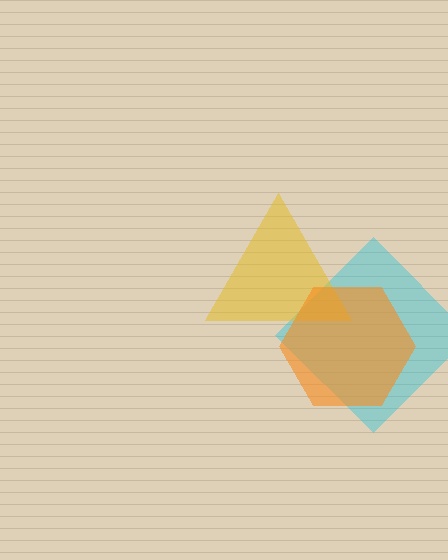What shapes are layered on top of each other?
The layered shapes are: a cyan diamond, a yellow triangle, an orange hexagon.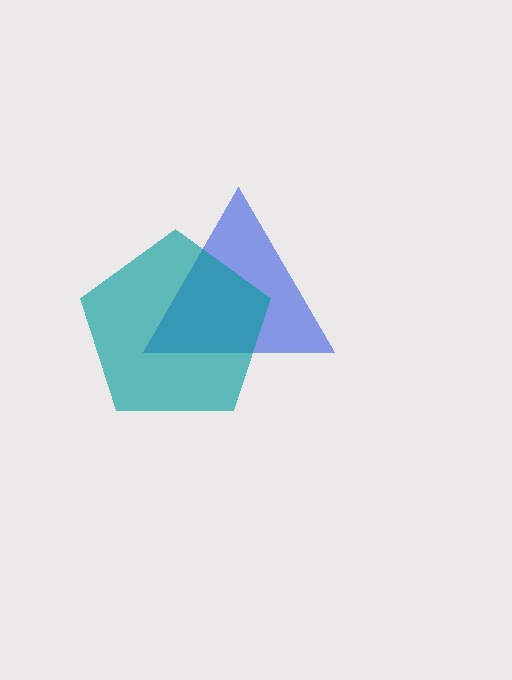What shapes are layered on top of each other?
The layered shapes are: a blue triangle, a teal pentagon.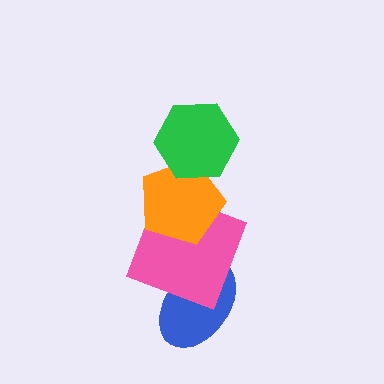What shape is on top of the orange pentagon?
The green hexagon is on top of the orange pentagon.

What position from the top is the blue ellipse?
The blue ellipse is 4th from the top.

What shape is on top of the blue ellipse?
The pink square is on top of the blue ellipse.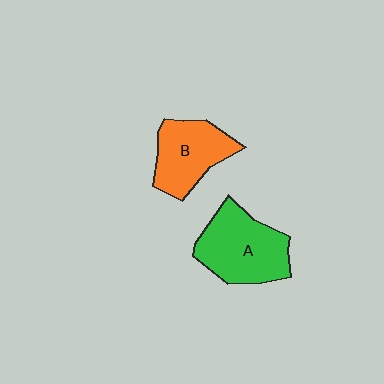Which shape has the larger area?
Shape A (green).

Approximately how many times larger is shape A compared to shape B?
Approximately 1.3 times.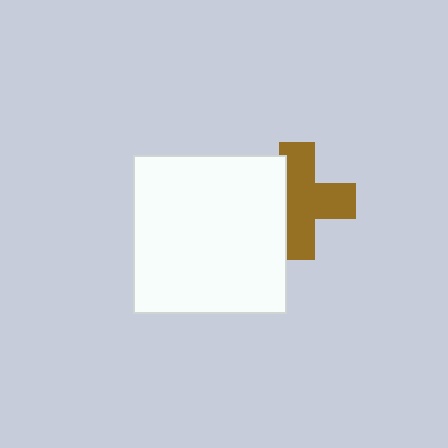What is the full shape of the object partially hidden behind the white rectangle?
The partially hidden object is a brown cross.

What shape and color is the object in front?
The object in front is a white rectangle.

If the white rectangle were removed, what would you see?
You would see the complete brown cross.